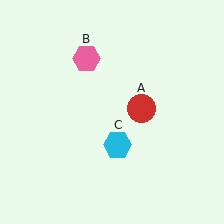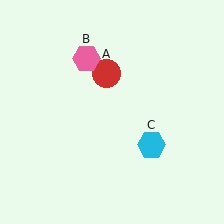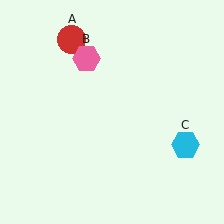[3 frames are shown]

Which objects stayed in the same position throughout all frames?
Pink hexagon (object B) remained stationary.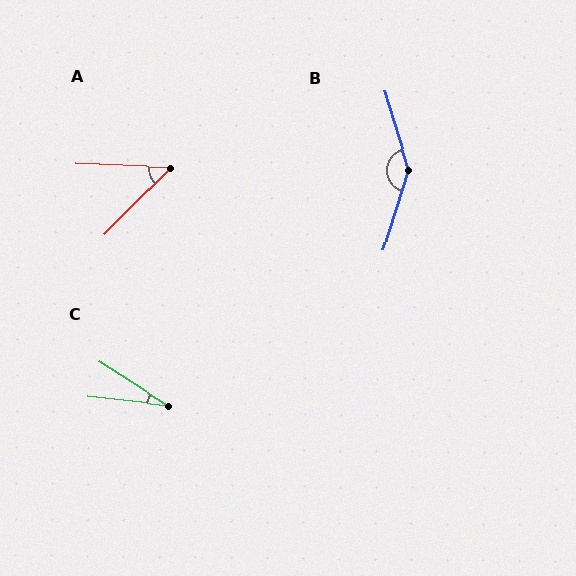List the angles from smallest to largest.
C (27°), A (48°), B (146°).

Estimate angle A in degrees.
Approximately 48 degrees.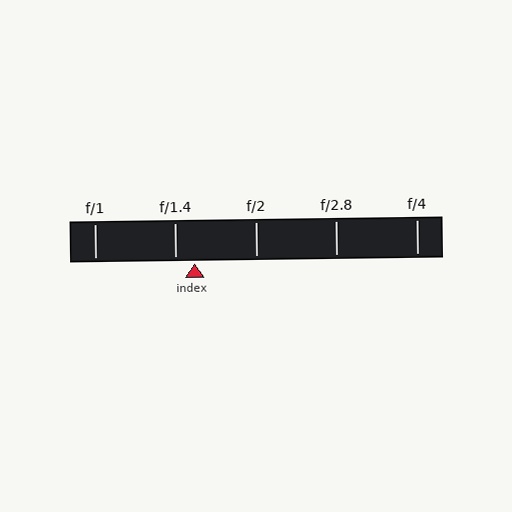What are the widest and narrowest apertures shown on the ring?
The widest aperture shown is f/1 and the narrowest is f/4.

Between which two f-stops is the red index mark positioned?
The index mark is between f/1.4 and f/2.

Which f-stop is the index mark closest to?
The index mark is closest to f/1.4.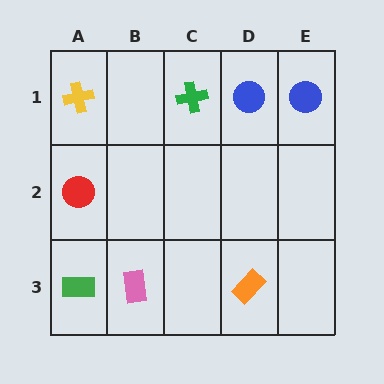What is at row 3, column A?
A green rectangle.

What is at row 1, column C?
A green cross.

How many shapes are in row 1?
4 shapes.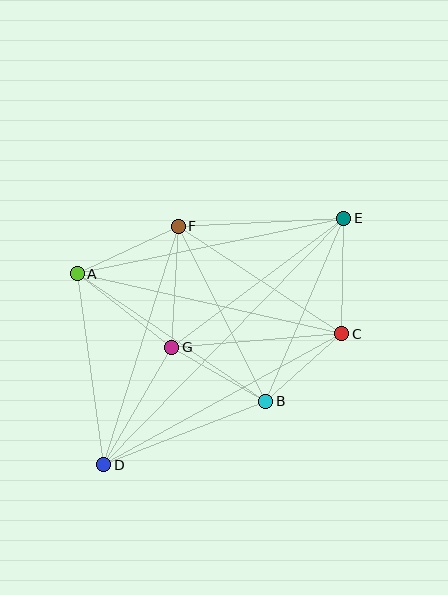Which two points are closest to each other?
Points B and C are closest to each other.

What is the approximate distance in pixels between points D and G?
The distance between D and G is approximately 136 pixels.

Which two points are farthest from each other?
Points D and E are farthest from each other.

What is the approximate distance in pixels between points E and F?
The distance between E and F is approximately 166 pixels.